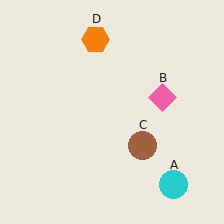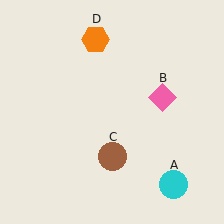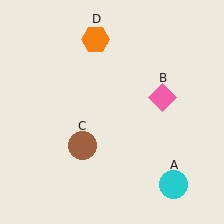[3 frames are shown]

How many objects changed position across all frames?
1 object changed position: brown circle (object C).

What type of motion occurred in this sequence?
The brown circle (object C) rotated clockwise around the center of the scene.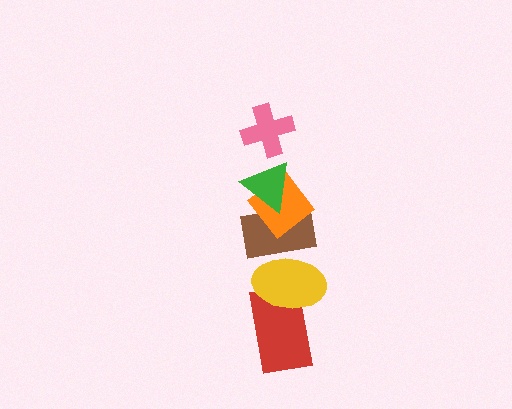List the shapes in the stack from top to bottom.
From top to bottom: the pink cross, the green triangle, the orange diamond, the brown rectangle, the yellow ellipse, the red rectangle.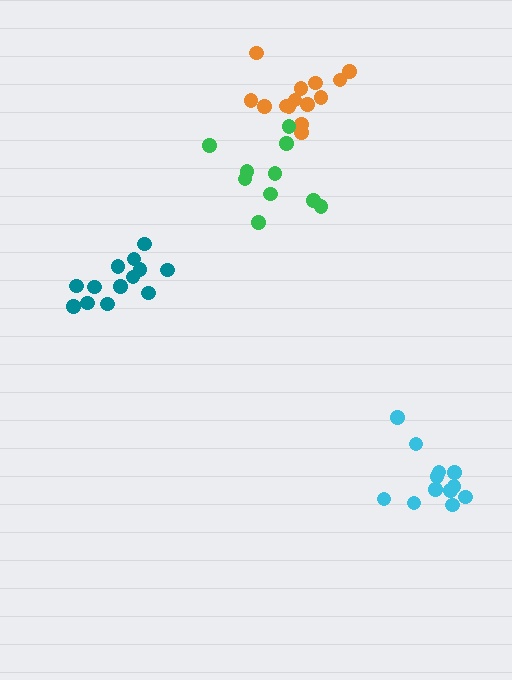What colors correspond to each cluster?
The clusters are colored: orange, green, cyan, teal.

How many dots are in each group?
Group 1: 14 dots, Group 2: 10 dots, Group 3: 12 dots, Group 4: 13 dots (49 total).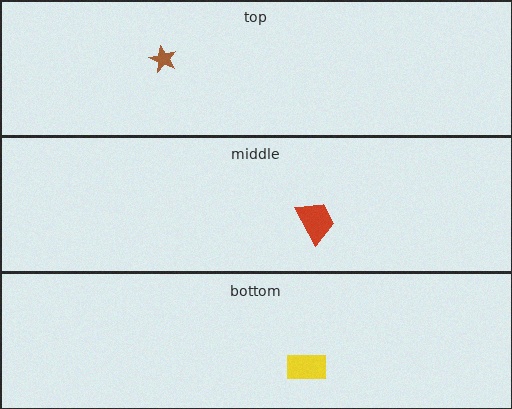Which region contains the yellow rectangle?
The bottom region.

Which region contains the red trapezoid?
The middle region.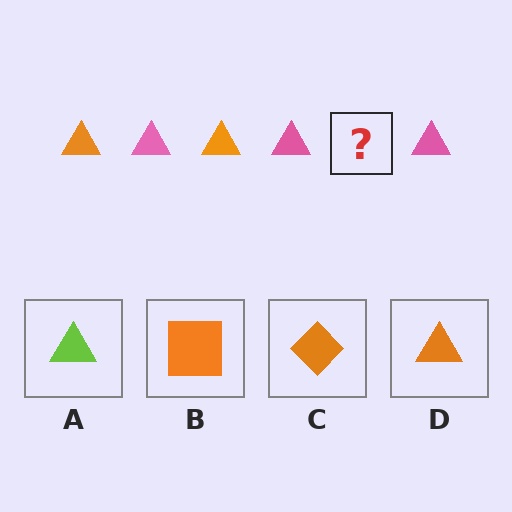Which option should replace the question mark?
Option D.